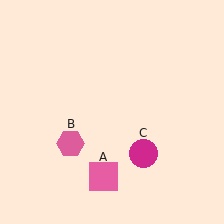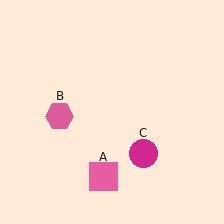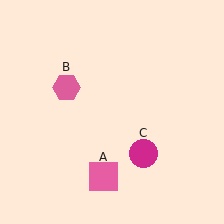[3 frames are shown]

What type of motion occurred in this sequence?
The pink hexagon (object B) rotated clockwise around the center of the scene.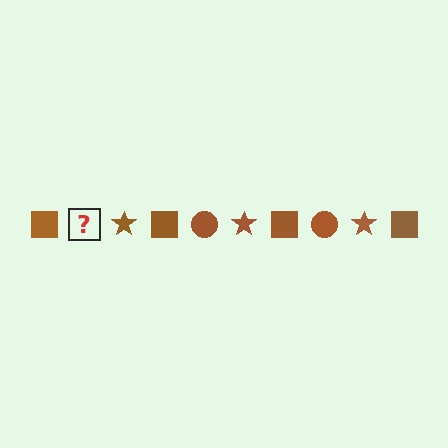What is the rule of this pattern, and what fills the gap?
The rule is that the pattern cycles through square, circle, star shapes in brown. The gap should be filled with a brown circle.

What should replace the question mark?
The question mark should be replaced with a brown circle.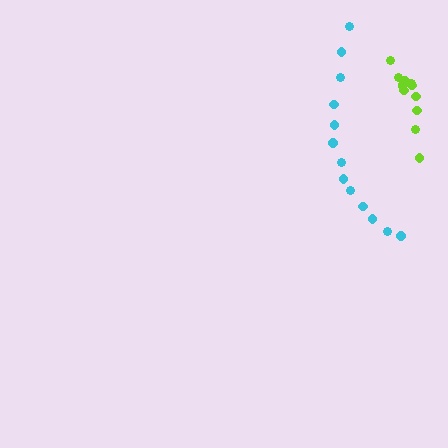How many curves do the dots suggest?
There are 2 distinct paths.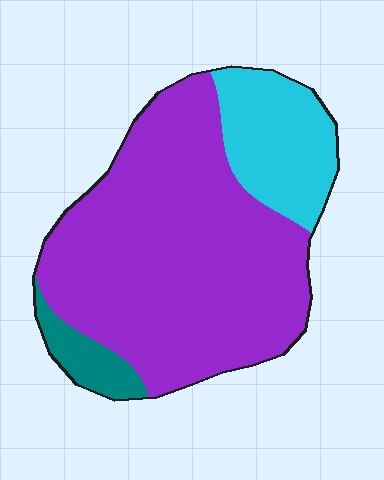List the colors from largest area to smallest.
From largest to smallest: purple, cyan, teal.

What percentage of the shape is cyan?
Cyan takes up about one fifth (1/5) of the shape.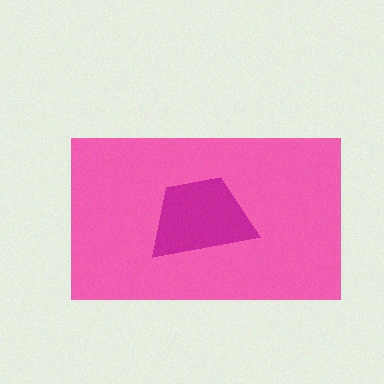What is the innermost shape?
The magenta trapezoid.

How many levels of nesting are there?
2.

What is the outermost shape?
The pink rectangle.